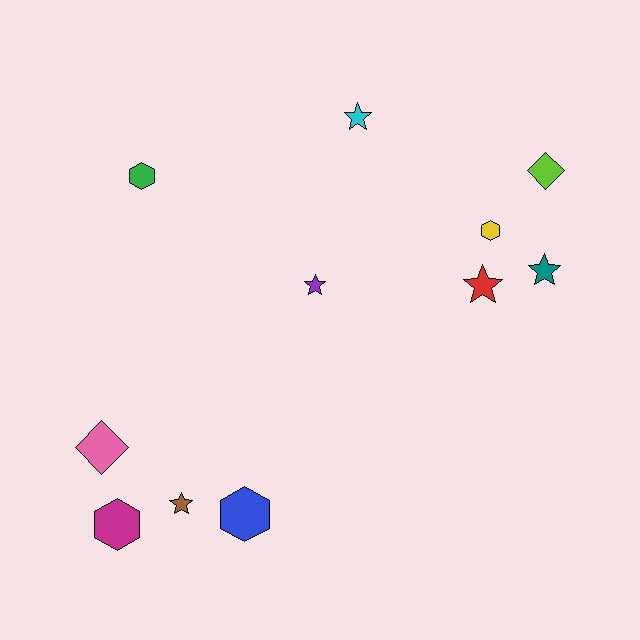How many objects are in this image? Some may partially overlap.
There are 11 objects.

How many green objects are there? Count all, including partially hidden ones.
There is 1 green object.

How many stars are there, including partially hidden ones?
There are 5 stars.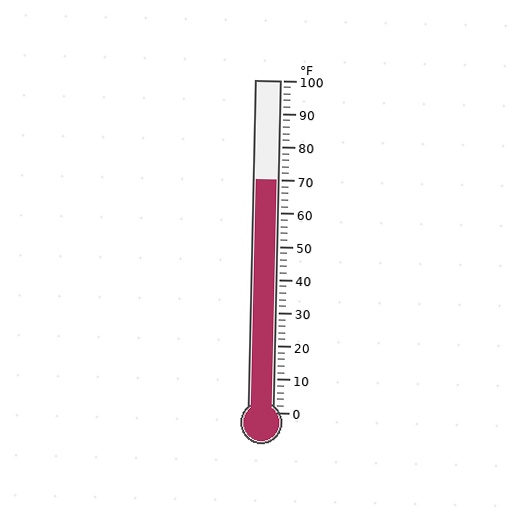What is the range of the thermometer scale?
The thermometer scale ranges from 0°F to 100°F.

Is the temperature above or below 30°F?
The temperature is above 30°F.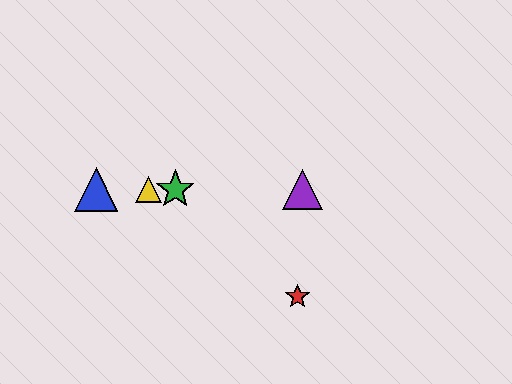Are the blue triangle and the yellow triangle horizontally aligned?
Yes, both are at y≈189.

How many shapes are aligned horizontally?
4 shapes (the blue triangle, the green star, the yellow triangle, the purple triangle) are aligned horizontally.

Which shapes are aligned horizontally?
The blue triangle, the green star, the yellow triangle, the purple triangle are aligned horizontally.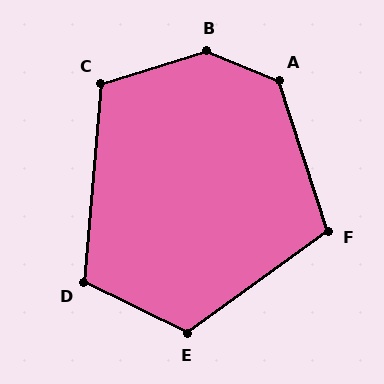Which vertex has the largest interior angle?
B, at approximately 141 degrees.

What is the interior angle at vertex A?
Approximately 130 degrees (obtuse).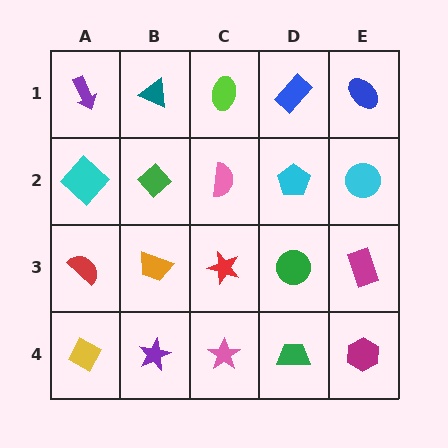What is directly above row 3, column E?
A cyan circle.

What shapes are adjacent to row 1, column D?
A cyan pentagon (row 2, column D), a lime ellipse (row 1, column C), a blue ellipse (row 1, column E).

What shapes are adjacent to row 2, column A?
A purple arrow (row 1, column A), a red semicircle (row 3, column A), a green diamond (row 2, column B).